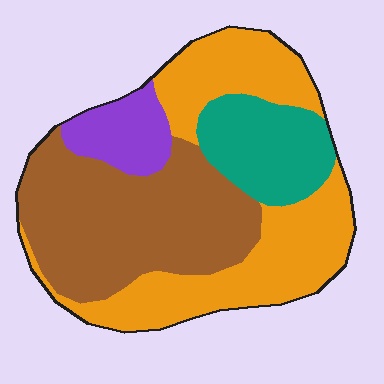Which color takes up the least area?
Purple, at roughly 10%.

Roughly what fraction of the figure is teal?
Teal covers roughly 15% of the figure.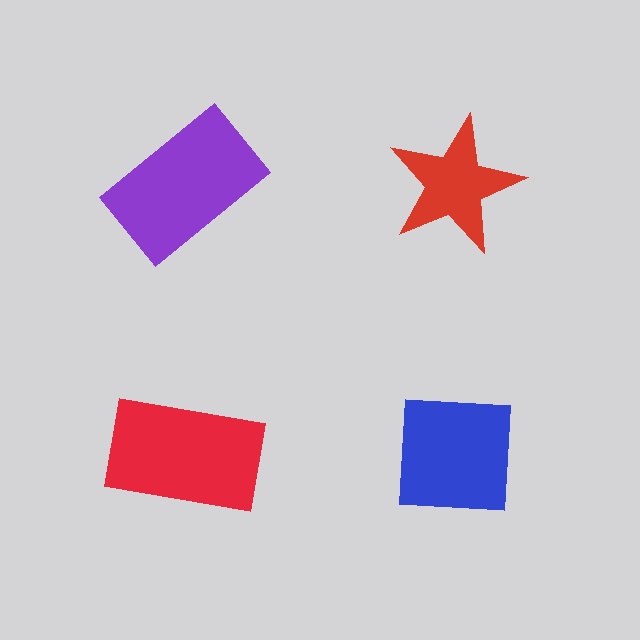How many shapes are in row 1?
2 shapes.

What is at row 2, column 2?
A blue square.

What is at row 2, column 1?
A red rectangle.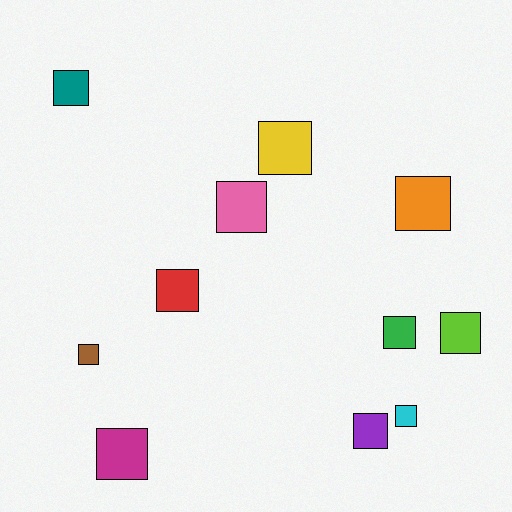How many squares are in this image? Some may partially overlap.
There are 11 squares.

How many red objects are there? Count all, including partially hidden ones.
There is 1 red object.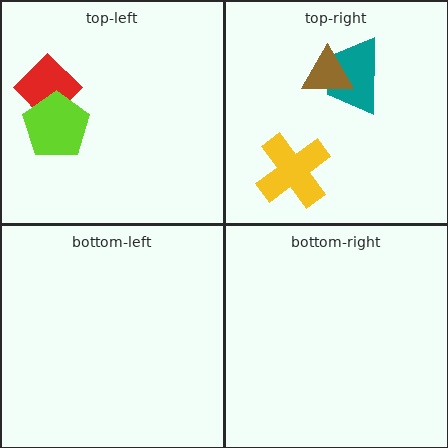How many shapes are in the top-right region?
3.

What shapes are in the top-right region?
The teal trapezoid, the brown triangle, the yellow cross.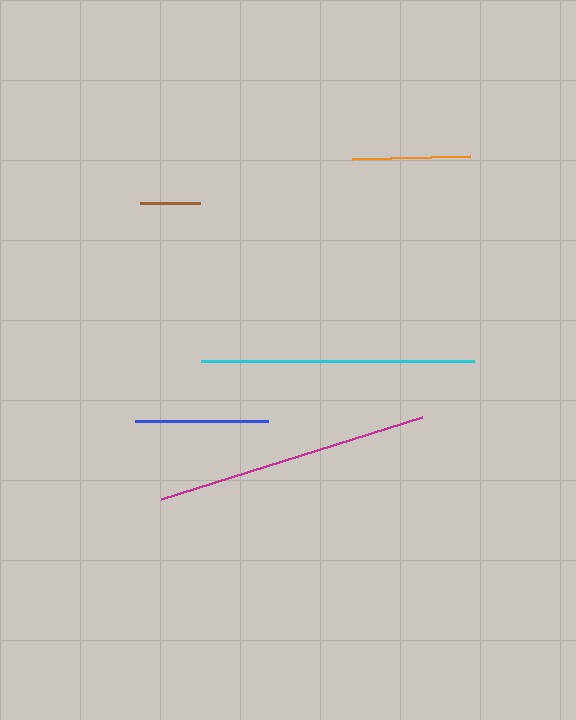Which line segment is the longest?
The magenta line is the longest at approximately 274 pixels.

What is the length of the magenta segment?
The magenta segment is approximately 274 pixels long.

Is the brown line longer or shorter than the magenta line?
The magenta line is longer than the brown line.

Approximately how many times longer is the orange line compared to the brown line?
The orange line is approximately 1.9 times the length of the brown line.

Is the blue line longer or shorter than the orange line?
The blue line is longer than the orange line.